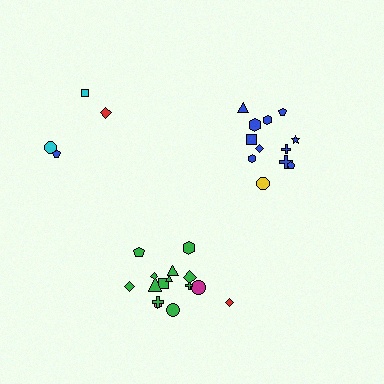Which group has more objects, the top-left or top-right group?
The top-right group.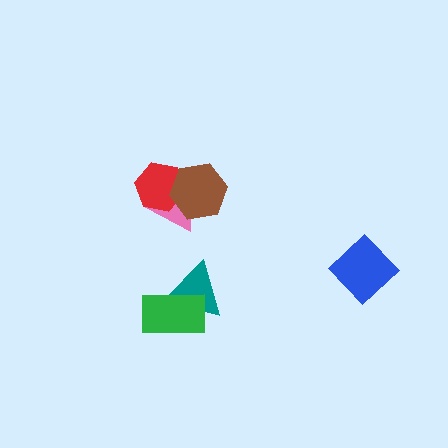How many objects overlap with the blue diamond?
0 objects overlap with the blue diamond.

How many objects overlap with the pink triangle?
2 objects overlap with the pink triangle.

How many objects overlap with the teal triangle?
1 object overlaps with the teal triangle.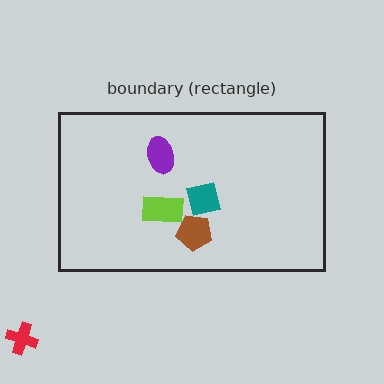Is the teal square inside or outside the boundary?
Inside.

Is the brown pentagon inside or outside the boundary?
Inside.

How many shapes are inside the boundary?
4 inside, 1 outside.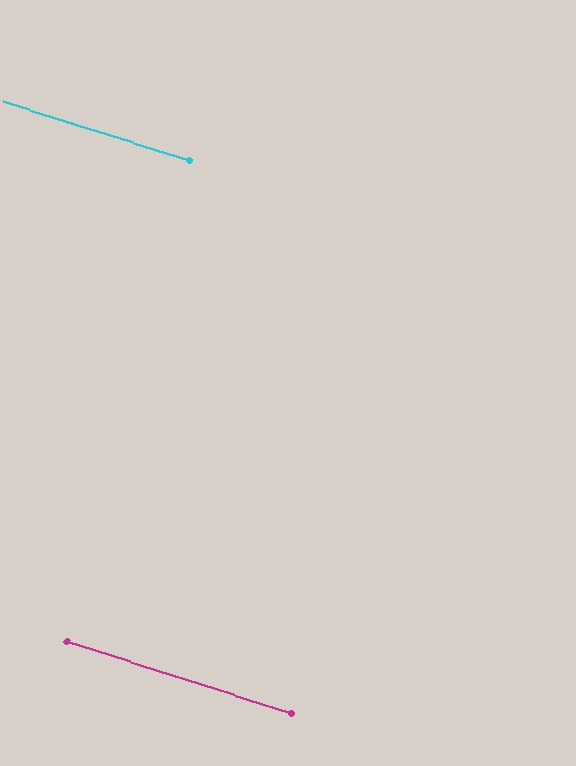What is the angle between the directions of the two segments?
Approximately 1 degree.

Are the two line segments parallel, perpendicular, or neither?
Parallel — their directions differ by only 0.6°.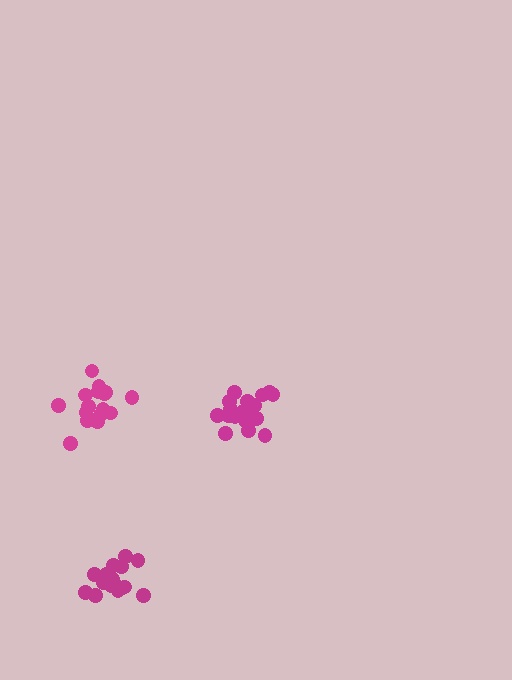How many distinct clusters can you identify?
There are 3 distinct clusters.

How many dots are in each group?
Group 1: 19 dots, Group 2: 16 dots, Group 3: 17 dots (52 total).